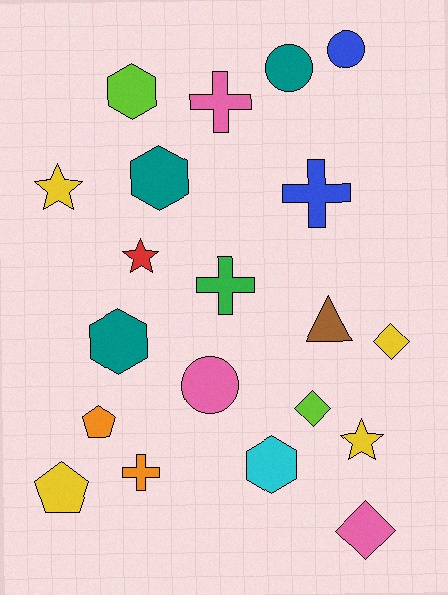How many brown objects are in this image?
There is 1 brown object.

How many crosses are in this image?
There are 4 crosses.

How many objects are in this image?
There are 20 objects.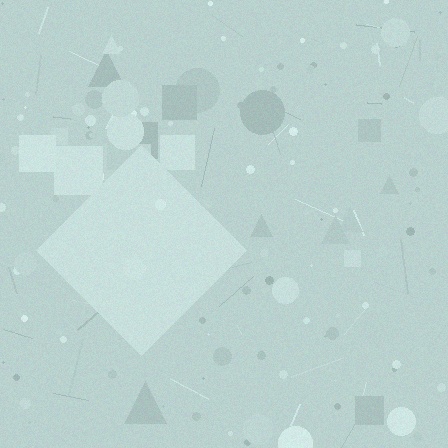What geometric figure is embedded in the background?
A diamond is embedded in the background.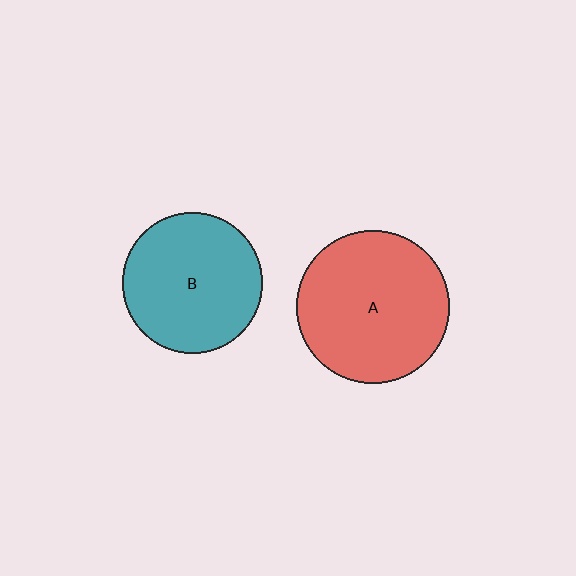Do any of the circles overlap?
No, none of the circles overlap.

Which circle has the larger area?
Circle A (red).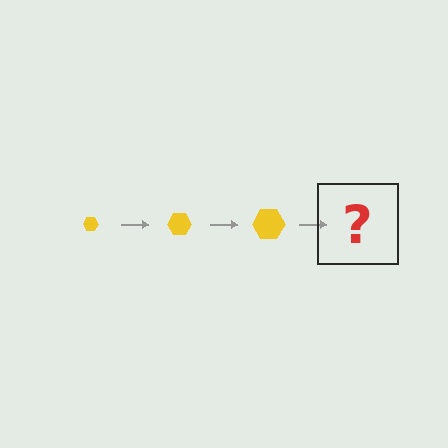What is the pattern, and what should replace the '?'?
The pattern is that the hexagon gets progressively larger each step. The '?' should be a yellow hexagon, larger than the previous one.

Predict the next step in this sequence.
The next step is a yellow hexagon, larger than the previous one.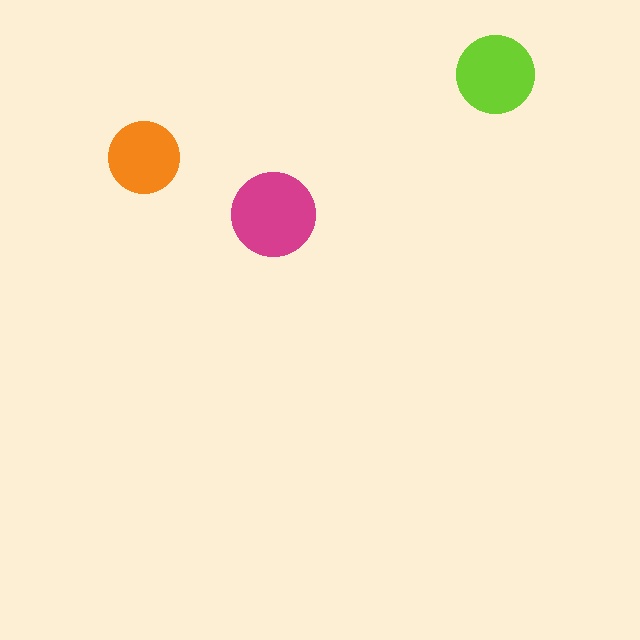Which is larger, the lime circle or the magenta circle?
The magenta one.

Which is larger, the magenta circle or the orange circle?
The magenta one.